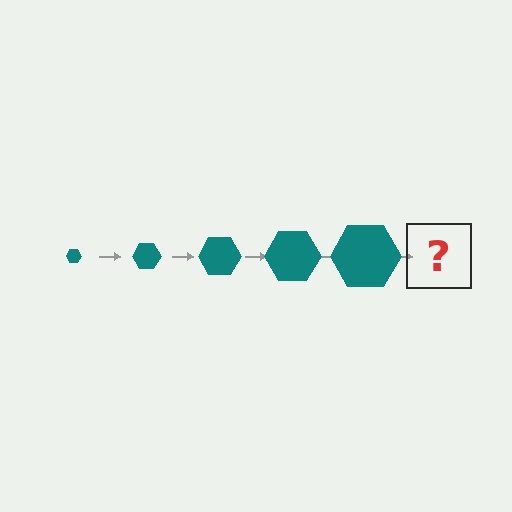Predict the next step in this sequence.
The next step is a teal hexagon, larger than the previous one.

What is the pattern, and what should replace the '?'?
The pattern is that the hexagon gets progressively larger each step. The '?' should be a teal hexagon, larger than the previous one.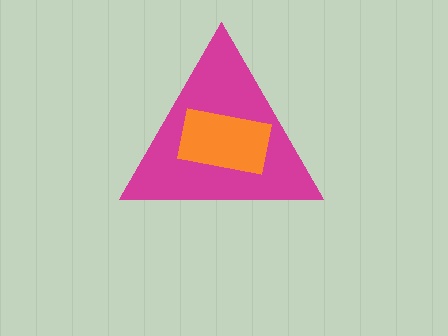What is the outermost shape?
The magenta triangle.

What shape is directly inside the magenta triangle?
The orange rectangle.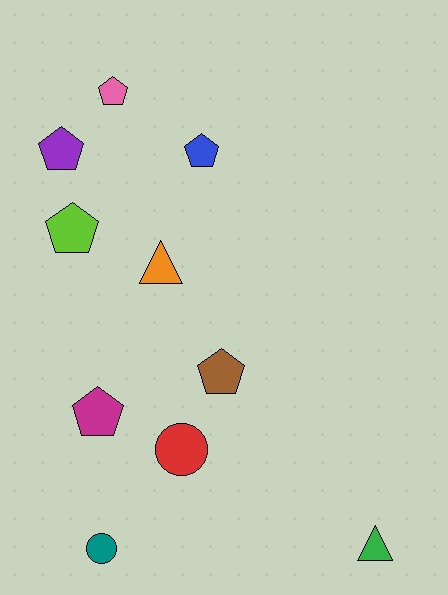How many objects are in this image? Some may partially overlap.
There are 10 objects.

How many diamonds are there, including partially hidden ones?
There are no diamonds.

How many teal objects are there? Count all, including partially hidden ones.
There is 1 teal object.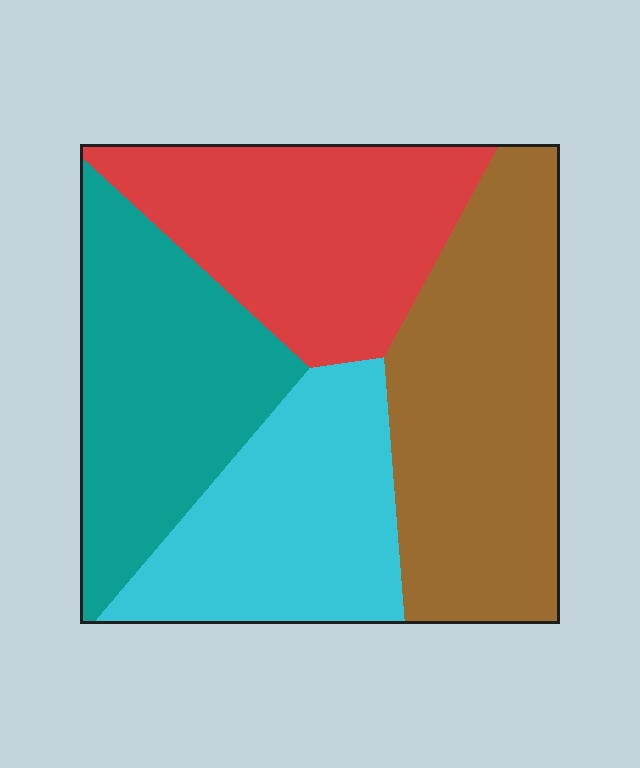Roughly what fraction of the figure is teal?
Teal takes up about one quarter (1/4) of the figure.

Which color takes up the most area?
Brown, at roughly 30%.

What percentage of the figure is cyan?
Cyan takes up about one fifth (1/5) of the figure.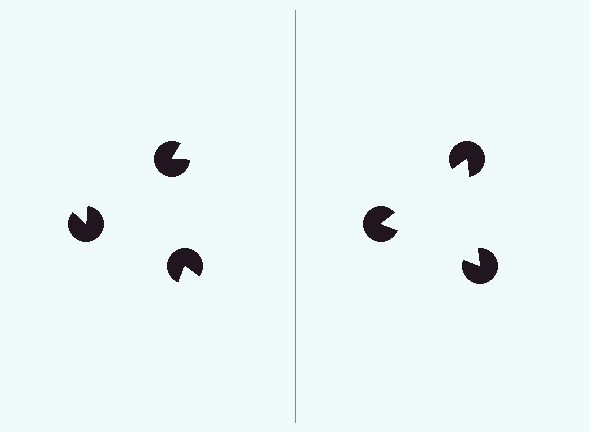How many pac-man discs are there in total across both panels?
6 — 3 on each side.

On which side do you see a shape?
An illusory triangle appears on the right side. On the left side the wedge cuts are rotated, so no coherent shape forms.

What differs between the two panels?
The pac-man discs are positioned identically on both sides; only the wedge orientations differ. On the right they align to a triangle; on the left they are misaligned.